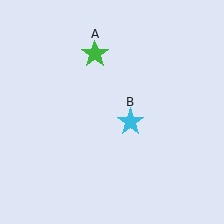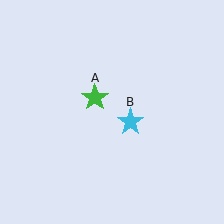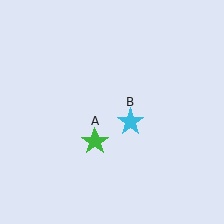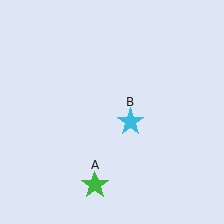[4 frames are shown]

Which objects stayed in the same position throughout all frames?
Cyan star (object B) remained stationary.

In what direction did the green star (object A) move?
The green star (object A) moved down.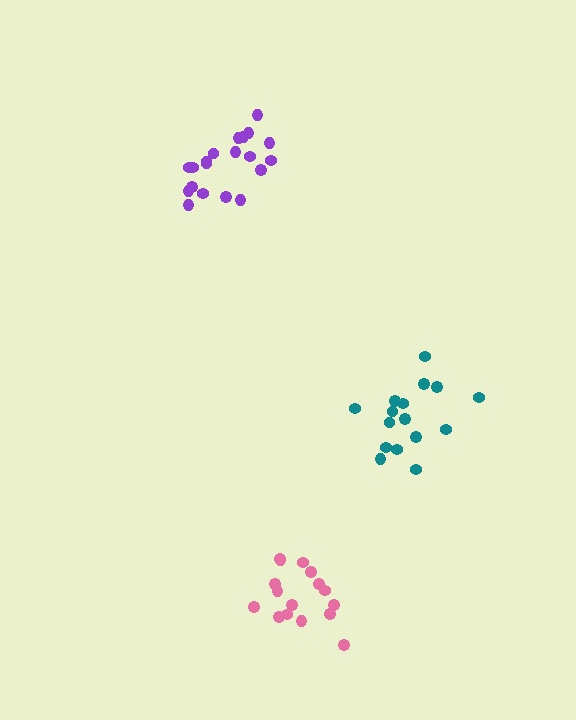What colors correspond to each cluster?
The clusters are colored: purple, pink, teal.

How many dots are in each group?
Group 1: 20 dots, Group 2: 16 dots, Group 3: 16 dots (52 total).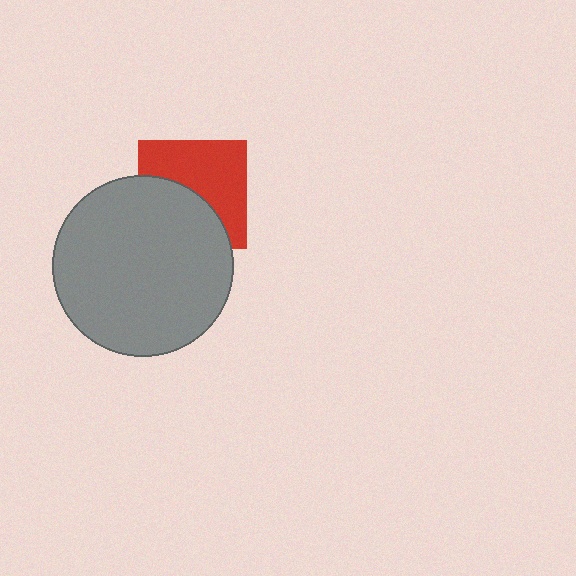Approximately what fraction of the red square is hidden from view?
Roughly 45% of the red square is hidden behind the gray circle.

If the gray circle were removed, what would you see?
You would see the complete red square.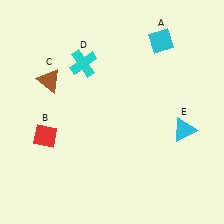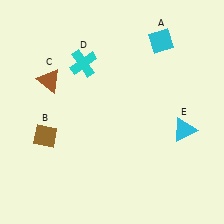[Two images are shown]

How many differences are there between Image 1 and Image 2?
There is 1 difference between the two images.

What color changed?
The diamond (B) changed from red in Image 1 to brown in Image 2.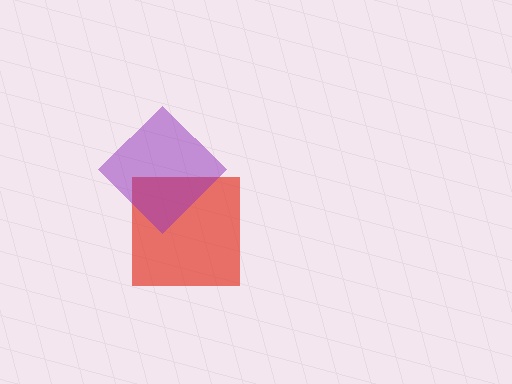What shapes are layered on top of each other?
The layered shapes are: a red square, a purple diamond.